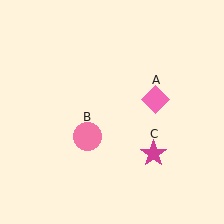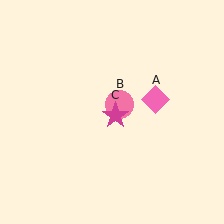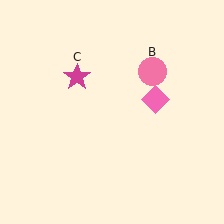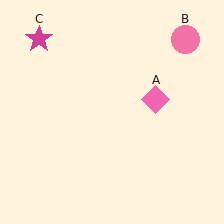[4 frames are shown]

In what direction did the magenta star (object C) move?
The magenta star (object C) moved up and to the left.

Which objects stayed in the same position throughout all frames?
Pink diamond (object A) remained stationary.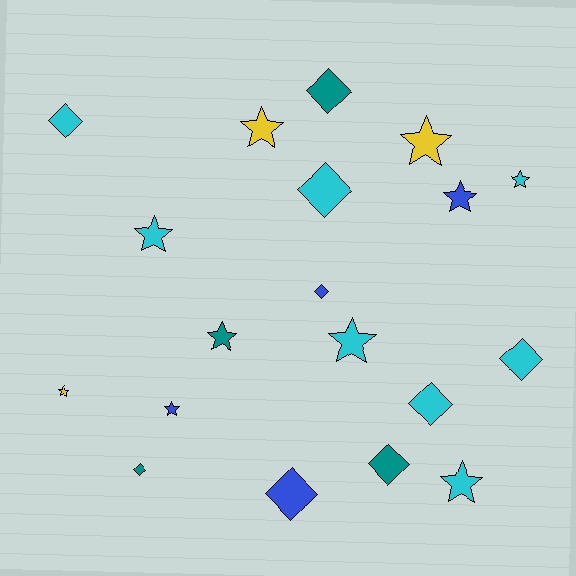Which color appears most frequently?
Cyan, with 8 objects.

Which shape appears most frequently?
Star, with 10 objects.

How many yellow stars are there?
There are 3 yellow stars.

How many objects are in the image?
There are 19 objects.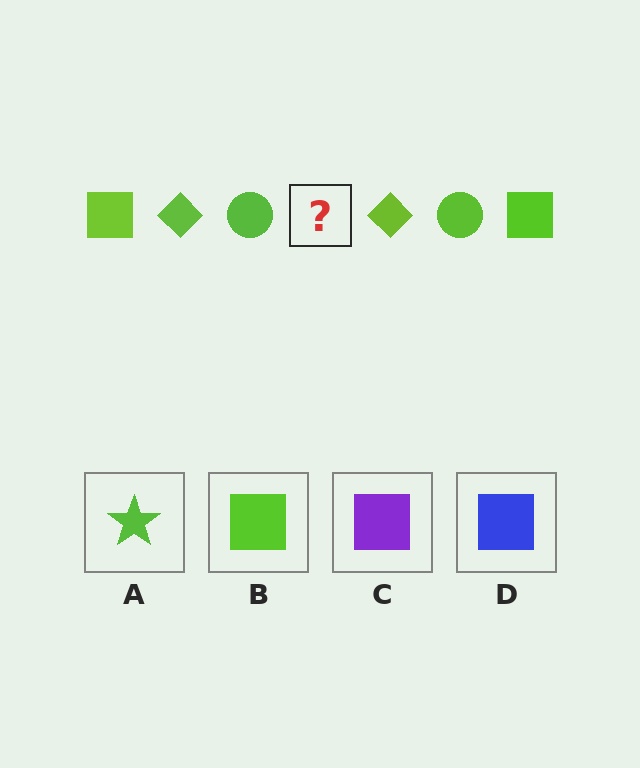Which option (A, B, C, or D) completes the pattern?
B.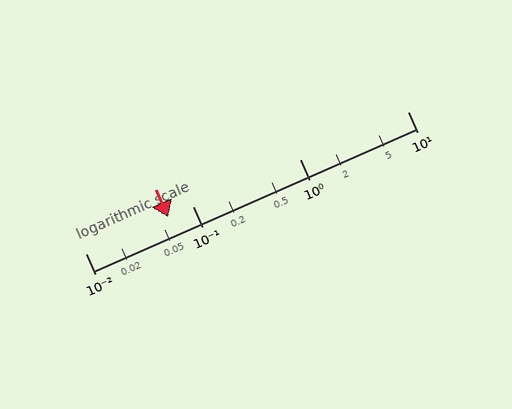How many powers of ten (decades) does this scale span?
The scale spans 3 decades, from 0.01 to 10.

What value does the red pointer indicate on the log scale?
The pointer indicates approximately 0.059.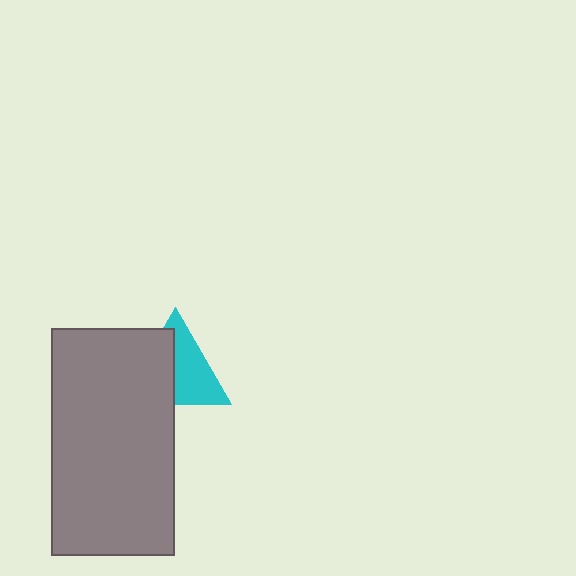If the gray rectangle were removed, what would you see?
You would see the complete cyan triangle.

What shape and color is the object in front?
The object in front is a gray rectangle.